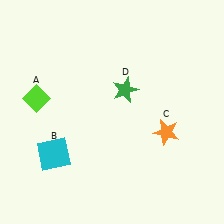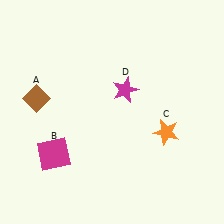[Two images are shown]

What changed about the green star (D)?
In Image 1, D is green. In Image 2, it changed to magenta.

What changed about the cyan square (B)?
In Image 1, B is cyan. In Image 2, it changed to magenta.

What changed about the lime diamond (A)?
In Image 1, A is lime. In Image 2, it changed to brown.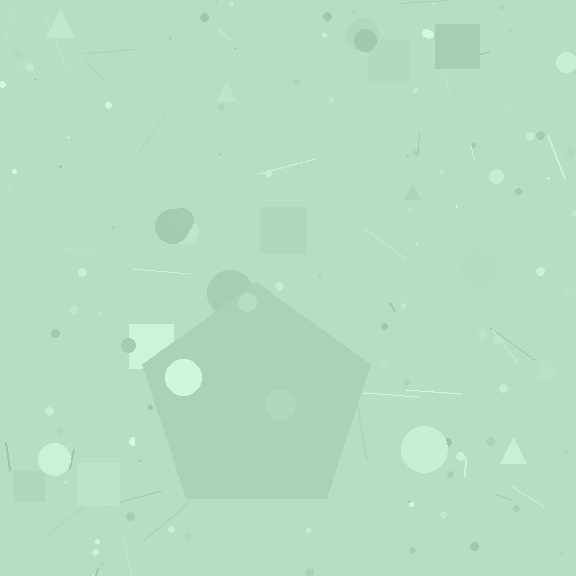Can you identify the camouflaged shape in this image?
The camouflaged shape is a pentagon.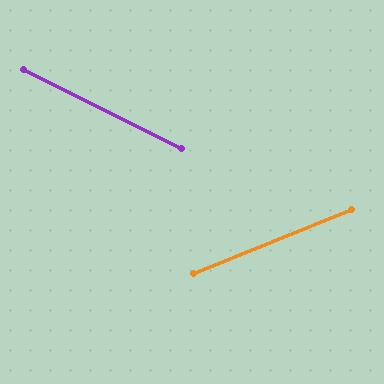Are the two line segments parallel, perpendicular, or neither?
Neither parallel nor perpendicular — they differ by about 49°.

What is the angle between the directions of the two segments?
Approximately 49 degrees.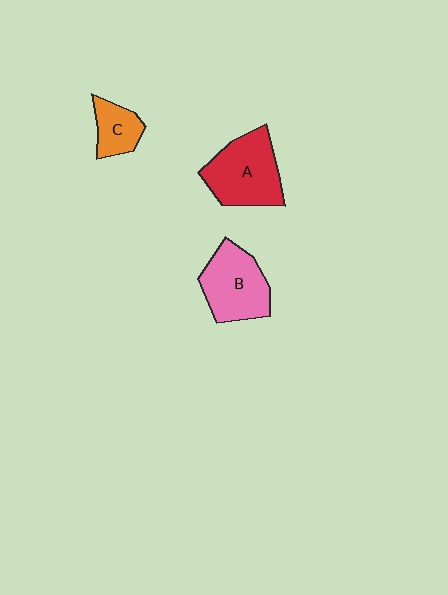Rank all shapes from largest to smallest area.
From largest to smallest: A (red), B (pink), C (orange).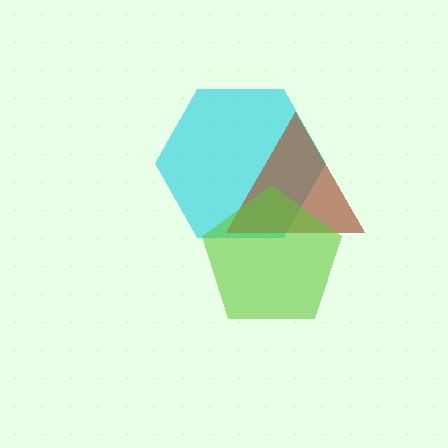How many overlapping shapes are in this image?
There are 3 overlapping shapes in the image.